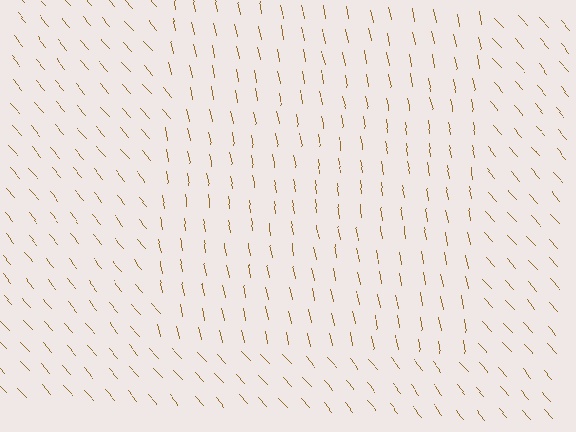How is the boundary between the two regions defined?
The boundary is defined purely by a change in line orientation (approximately 30 degrees difference). All lines are the same color and thickness.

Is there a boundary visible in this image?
Yes, there is a texture boundary formed by a change in line orientation.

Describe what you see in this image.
The image is filled with small brown line segments. A rectangle region in the image has lines oriented differently from the surrounding lines, creating a visible texture boundary.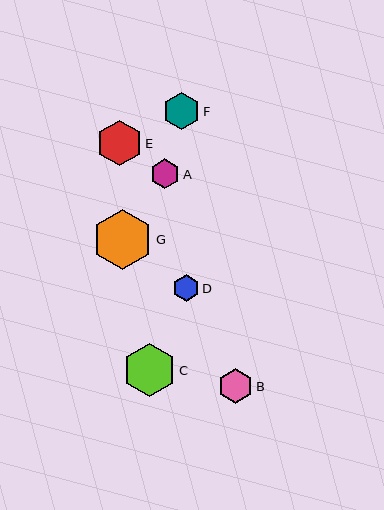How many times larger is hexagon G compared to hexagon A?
Hexagon G is approximately 2.0 times the size of hexagon A.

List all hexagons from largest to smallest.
From largest to smallest: G, C, E, F, B, A, D.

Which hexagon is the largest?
Hexagon G is the largest with a size of approximately 60 pixels.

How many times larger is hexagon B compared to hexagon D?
Hexagon B is approximately 1.3 times the size of hexagon D.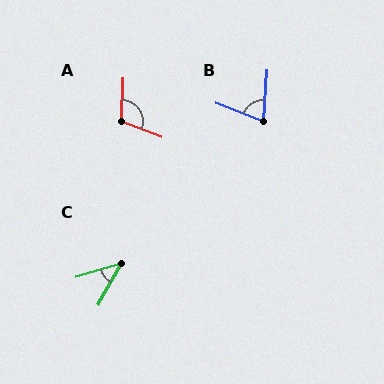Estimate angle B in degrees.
Approximately 73 degrees.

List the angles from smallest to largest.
C (44°), B (73°), A (108°).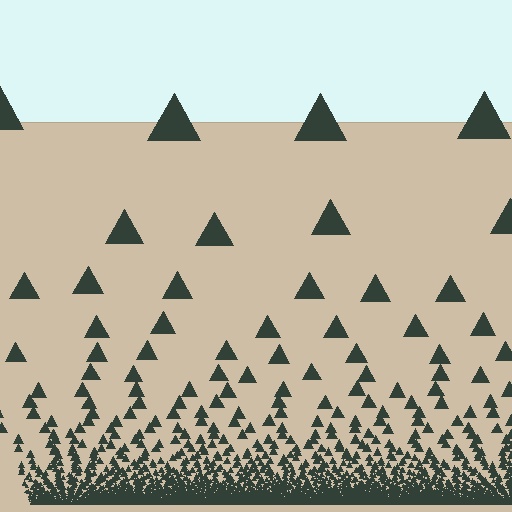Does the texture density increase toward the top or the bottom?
Density increases toward the bottom.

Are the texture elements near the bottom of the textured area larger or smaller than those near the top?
Smaller. The gradient is inverted — elements near the bottom are smaller and denser.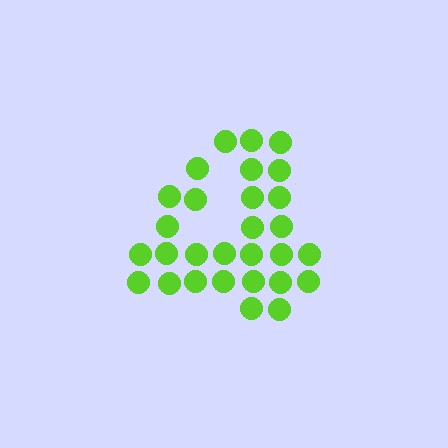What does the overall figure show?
The overall figure shows the digit 4.